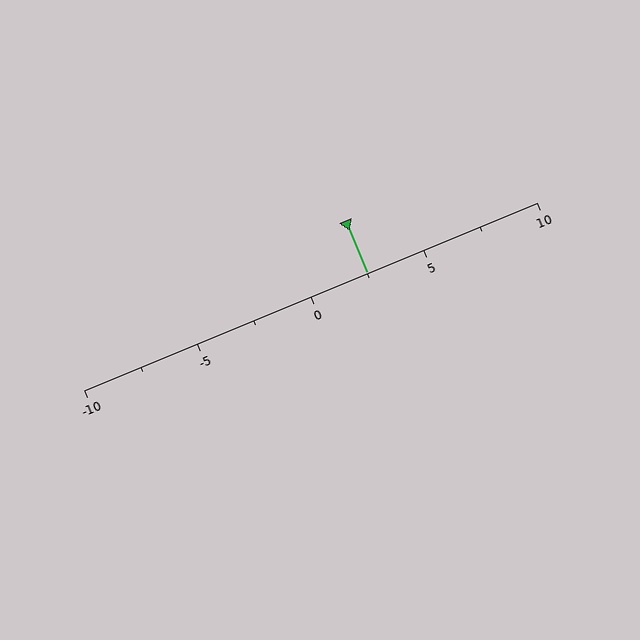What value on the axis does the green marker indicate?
The marker indicates approximately 2.5.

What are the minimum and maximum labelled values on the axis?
The axis runs from -10 to 10.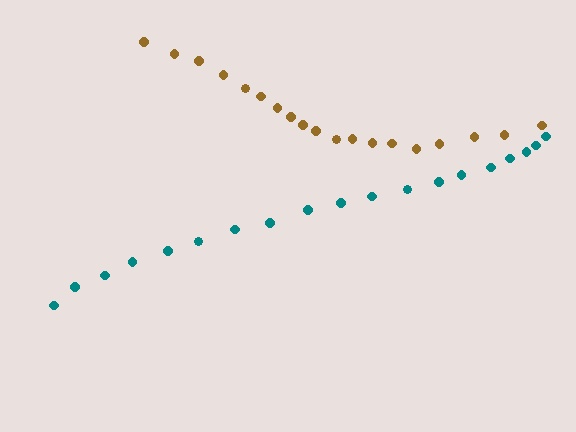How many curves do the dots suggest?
There are 2 distinct paths.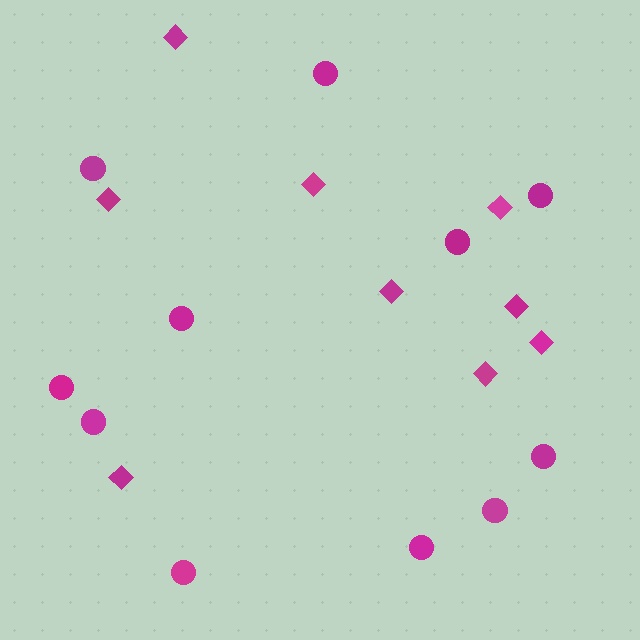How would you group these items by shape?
There are 2 groups: one group of circles (11) and one group of diamonds (9).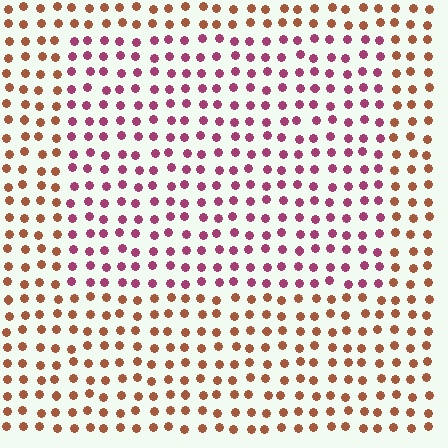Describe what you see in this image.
The image is filled with small brown elements in a uniform arrangement. A rectangle-shaped region is visible where the elements are tinted to a slightly different hue, forming a subtle color boundary.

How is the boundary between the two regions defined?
The boundary is defined purely by a slight shift in hue (about 49 degrees). Spacing, size, and orientation are identical on both sides.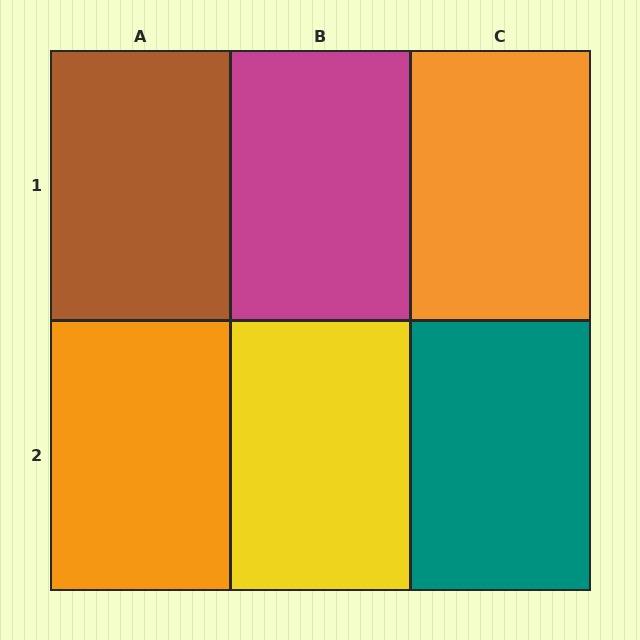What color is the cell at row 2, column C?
Teal.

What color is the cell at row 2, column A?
Orange.